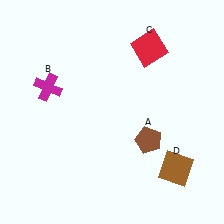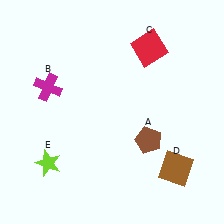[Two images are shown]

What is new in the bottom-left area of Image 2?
A lime star (E) was added in the bottom-left area of Image 2.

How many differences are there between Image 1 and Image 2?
There is 1 difference between the two images.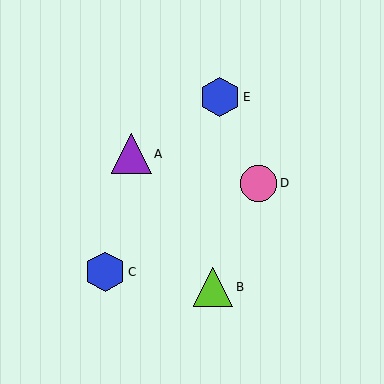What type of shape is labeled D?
Shape D is a pink circle.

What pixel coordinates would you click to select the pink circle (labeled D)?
Click at (259, 183) to select the pink circle D.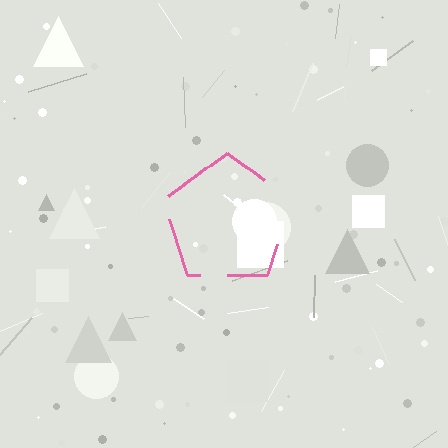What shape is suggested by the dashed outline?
The dashed outline suggests a pentagon.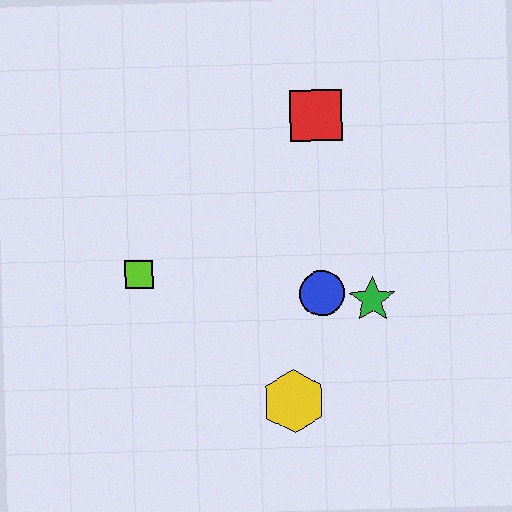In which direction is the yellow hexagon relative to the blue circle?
The yellow hexagon is below the blue circle.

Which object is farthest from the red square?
The yellow hexagon is farthest from the red square.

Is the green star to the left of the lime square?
No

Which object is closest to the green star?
The blue circle is closest to the green star.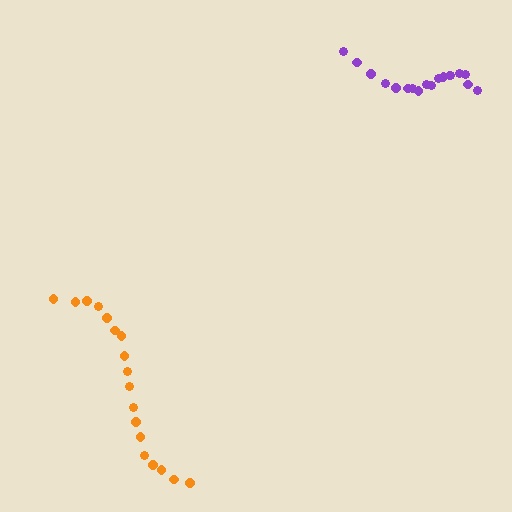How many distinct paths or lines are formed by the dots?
There are 2 distinct paths.